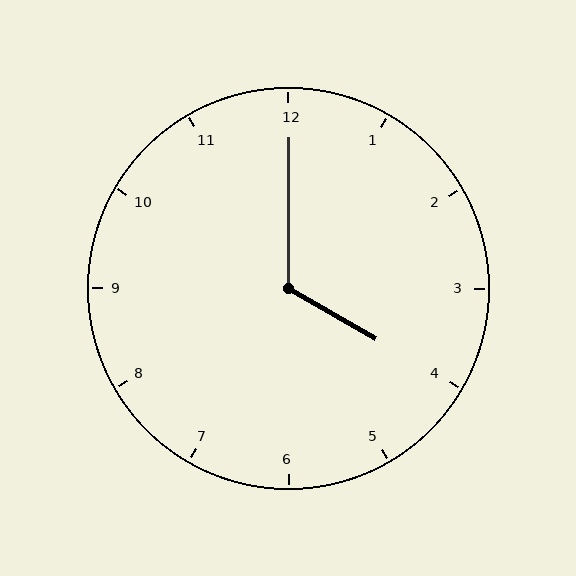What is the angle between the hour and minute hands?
Approximately 120 degrees.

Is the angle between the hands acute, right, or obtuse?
It is obtuse.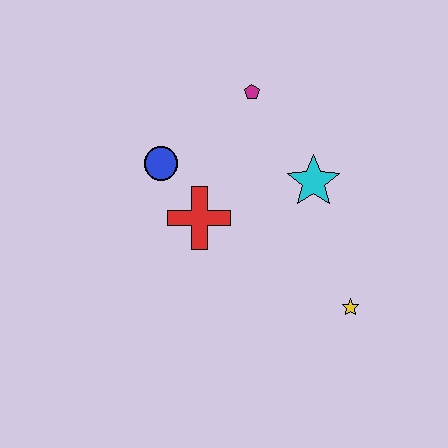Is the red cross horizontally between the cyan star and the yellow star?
No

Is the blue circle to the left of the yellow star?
Yes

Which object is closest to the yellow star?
The cyan star is closest to the yellow star.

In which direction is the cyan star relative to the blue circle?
The cyan star is to the right of the blue circle.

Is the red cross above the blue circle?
No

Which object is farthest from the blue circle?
The yellow star is farthest from the blue circle.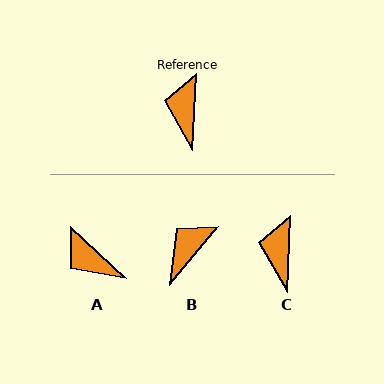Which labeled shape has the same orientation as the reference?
C.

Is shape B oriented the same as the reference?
No, it is off by about 37 degrees.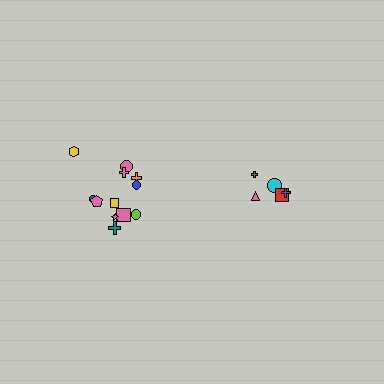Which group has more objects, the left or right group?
The left group.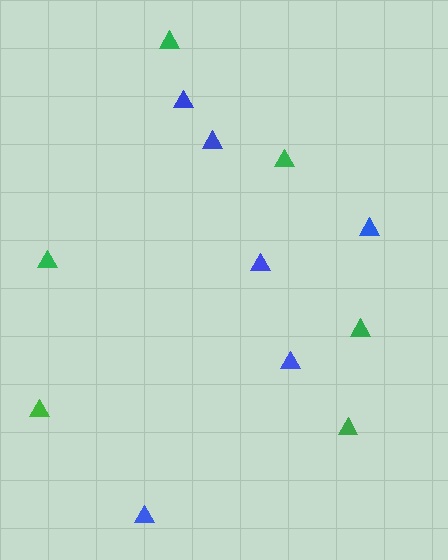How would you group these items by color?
There are 2 groups: one group of blue triangles (6) and one group of green triangles (6).